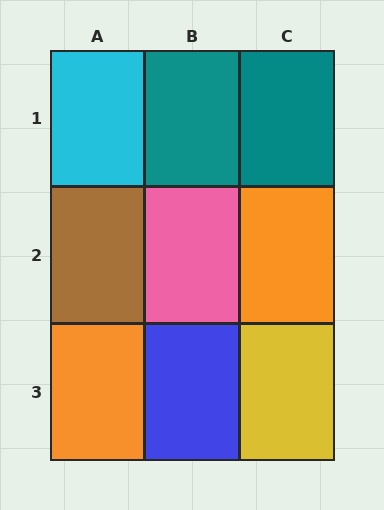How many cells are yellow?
1 cell is yellow.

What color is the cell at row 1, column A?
Cyan.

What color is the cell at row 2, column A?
Brown.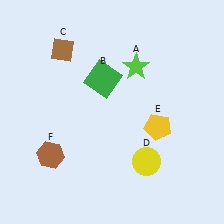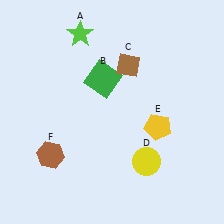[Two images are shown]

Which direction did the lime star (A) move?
The lime star (A) moved left.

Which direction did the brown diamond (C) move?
The brown diamond (C) moved right.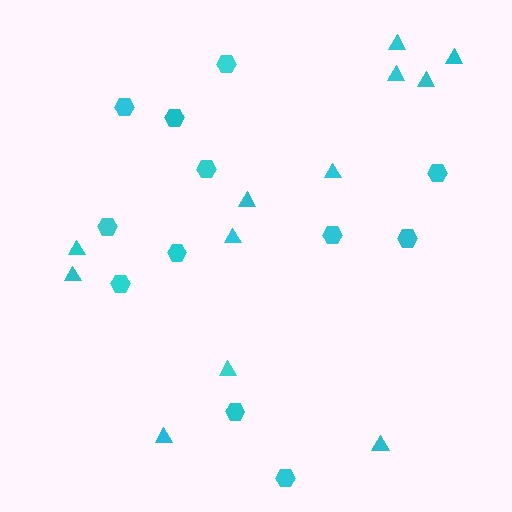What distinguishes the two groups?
There are 2 groups: one group of hexagons (12) and one group of triangles (12).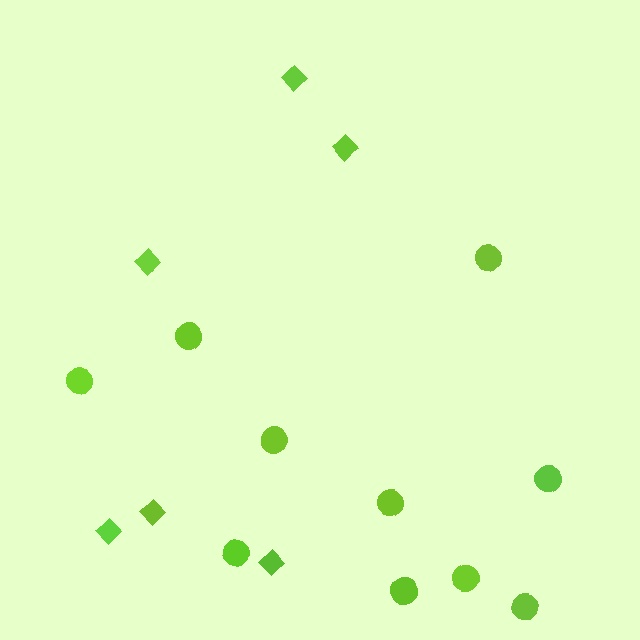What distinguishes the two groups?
There are 2 groups: one group of circles (10) and one group of diamonds (6).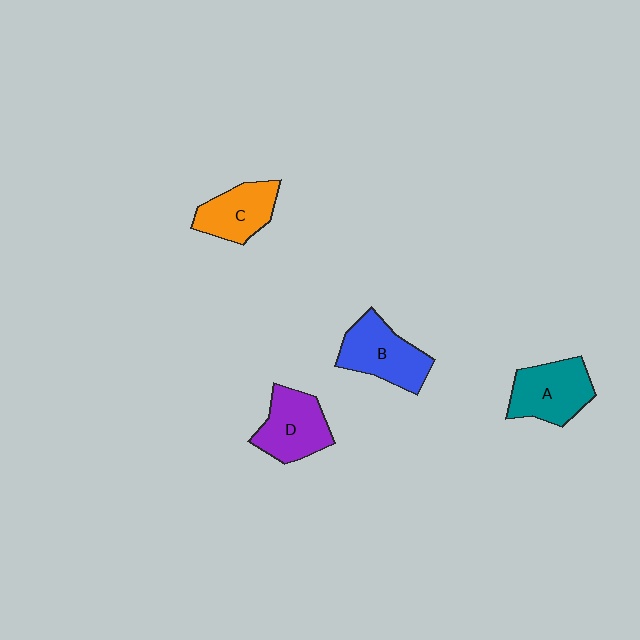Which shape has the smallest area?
Shape C (orange).